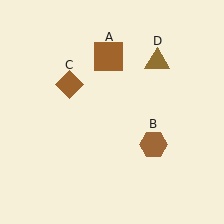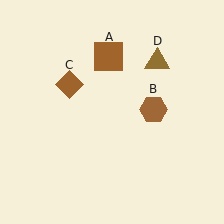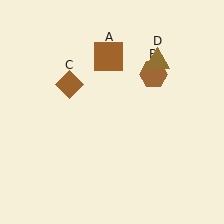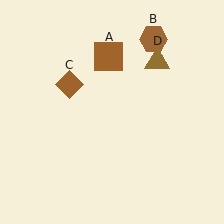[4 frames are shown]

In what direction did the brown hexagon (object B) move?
The brown hexagon (object B) moved up.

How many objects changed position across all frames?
1 object changed position: brown hexagon (object B).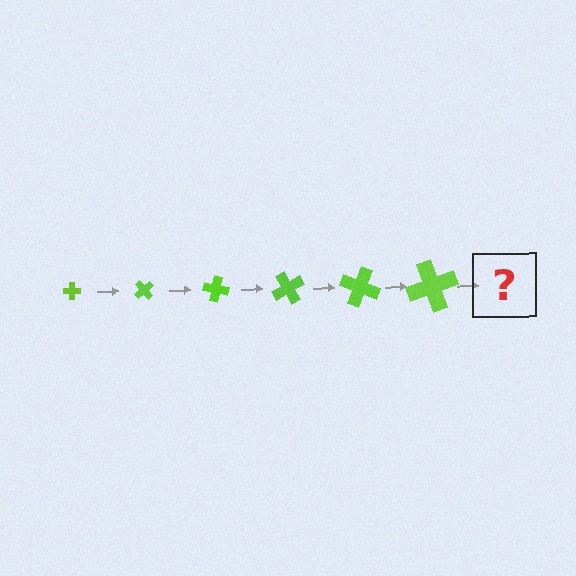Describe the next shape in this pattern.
It should be a cross, larger than the previous one and rotated 300 degrees from the start.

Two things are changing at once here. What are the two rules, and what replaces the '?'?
The two rules are that the cross grows larger each step and it rotates 50 degrees each step. The '?' should be a cross, larger than the previous one and rotated 300 degrees from the start.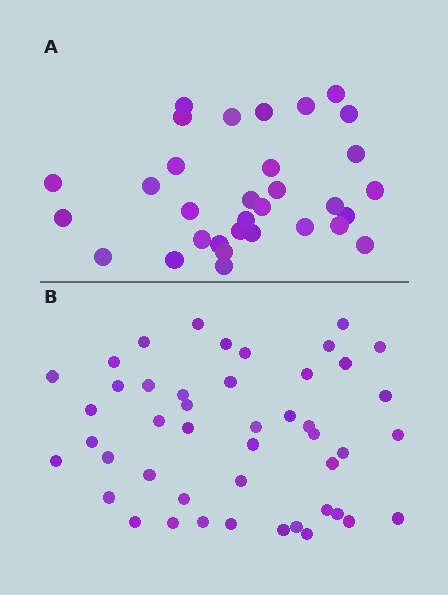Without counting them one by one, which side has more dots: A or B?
Region B (the bottom region) has more dots.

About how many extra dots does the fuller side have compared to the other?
Region B has approximately 15 more dots than region A.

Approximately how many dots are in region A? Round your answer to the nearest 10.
About 30 dots. (The exact count is 32, which rounds to 30.)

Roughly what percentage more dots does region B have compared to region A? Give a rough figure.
About 45% more.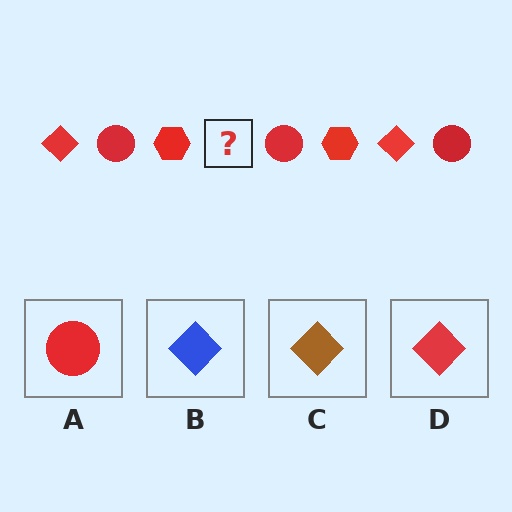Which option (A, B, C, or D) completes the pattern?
D.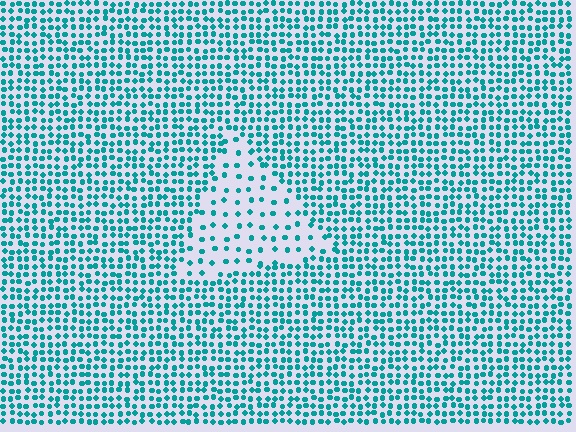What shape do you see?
I see a triangle.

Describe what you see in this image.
The image contains small teal elements arranged at two different densities. A triangle-shaped region is visible where the elements are less densely packed than the surrounding area.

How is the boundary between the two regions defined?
The boundary is defined by a change in element density (approximately 2.5x ratio). All elements are the same color, size, and shape.